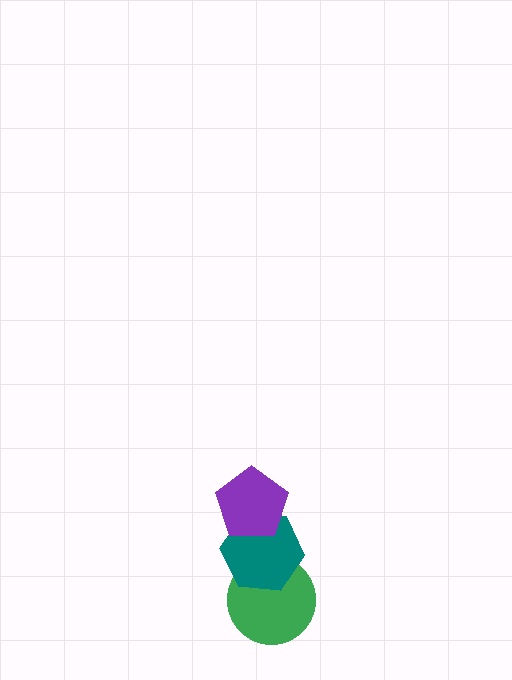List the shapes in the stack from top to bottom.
From top to bottom: the purple pentagon, the teal hexagon, the green circle.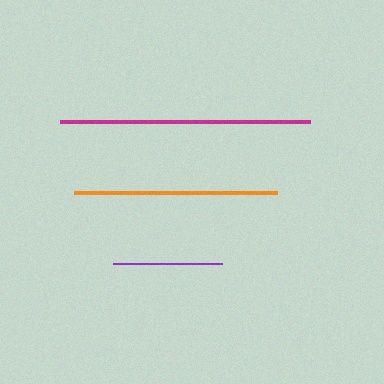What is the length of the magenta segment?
The magenta segment is approximately 250 pixels long.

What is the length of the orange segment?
The orange segment is approximately 204 pixels long.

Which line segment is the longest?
The magenta line is the longest at approximately 250 pixels.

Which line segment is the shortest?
The purple line is the shortest at approximately 109 pixels.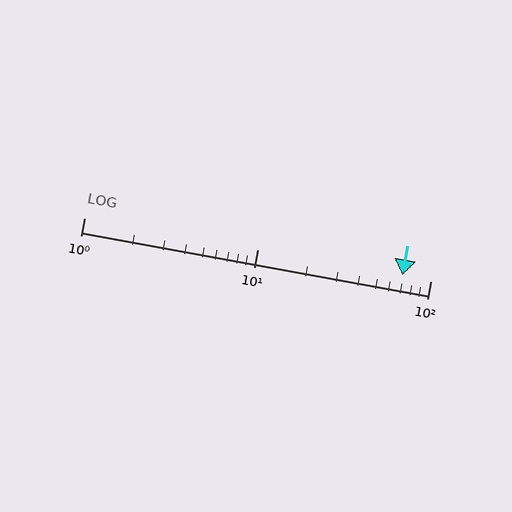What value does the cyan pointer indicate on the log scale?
The pointer indicates approximately 69.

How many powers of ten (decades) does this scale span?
The scale spans 2 decades, from 1 to 100.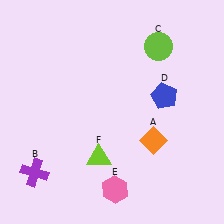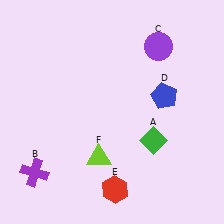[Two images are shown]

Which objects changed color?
A changed from orange to green. C changed from lime to purple. E changed from pink to red.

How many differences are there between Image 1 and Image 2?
There are 3 differences between the two images.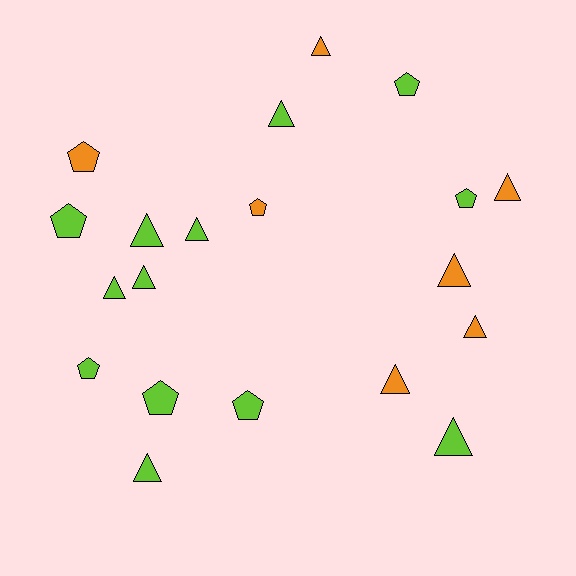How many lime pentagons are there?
There are 6 lime pentagons.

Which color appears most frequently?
Lime, with 13 objects.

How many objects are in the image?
There are 20 objects.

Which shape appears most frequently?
Triangle, with 12 objects.